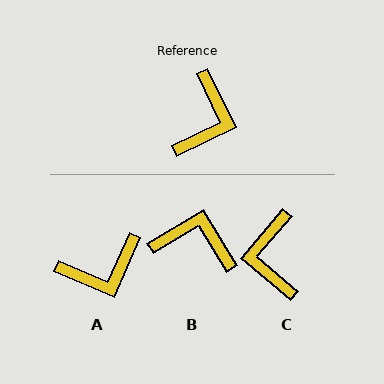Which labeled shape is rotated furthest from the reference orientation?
C, about 156 degrees away.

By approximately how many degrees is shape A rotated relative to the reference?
Approximately 49 degrees clockwise.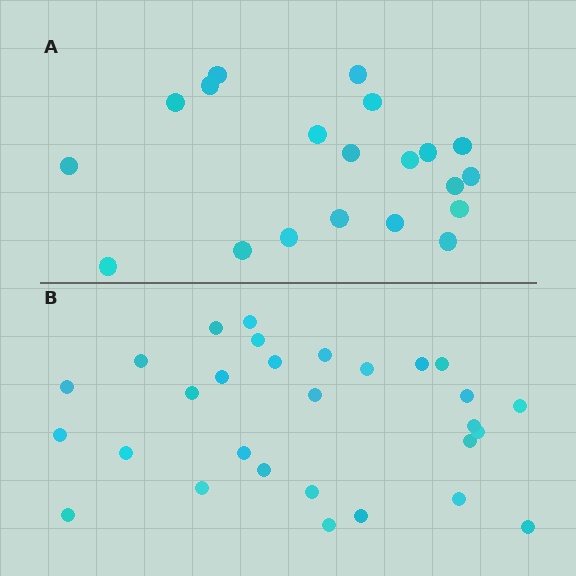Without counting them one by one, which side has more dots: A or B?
Region B (the bottom region) has more dots.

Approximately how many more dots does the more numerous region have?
Region B has roughly 8 or so more dots than region A.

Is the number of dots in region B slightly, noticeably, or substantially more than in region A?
Region B has substantially more. The ratio is roughly 1.4 to 1.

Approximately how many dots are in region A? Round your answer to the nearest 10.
About 20 dots.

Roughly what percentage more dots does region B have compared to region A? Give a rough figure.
About 45% more.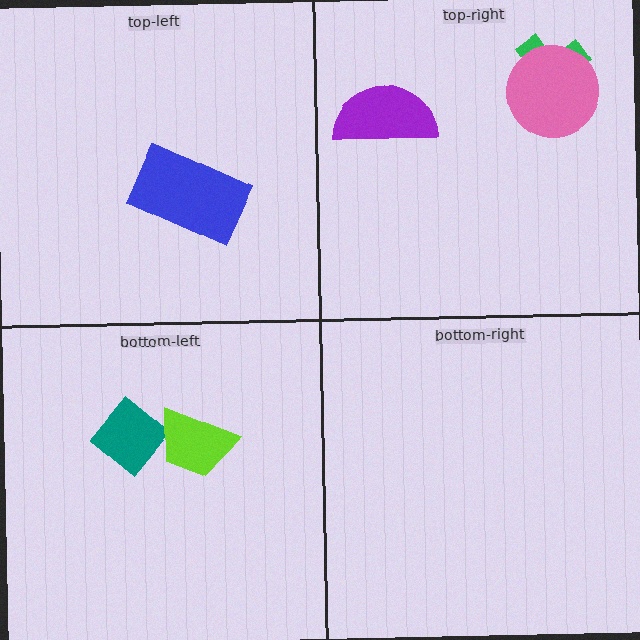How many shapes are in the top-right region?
3.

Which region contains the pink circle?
The top-right region.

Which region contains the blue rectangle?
The top-left region.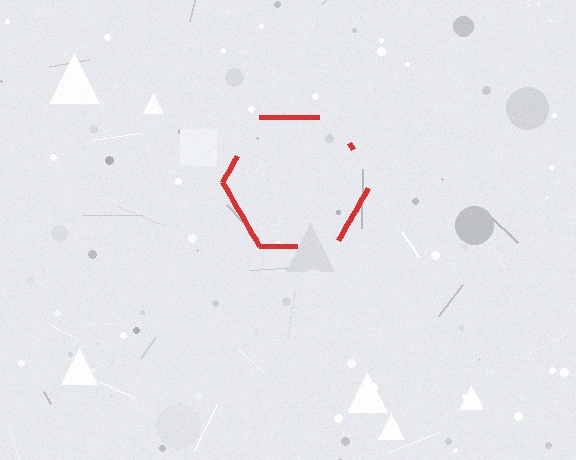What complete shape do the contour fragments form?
The contour fragments form a hexagon.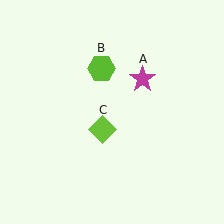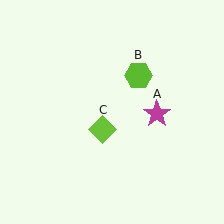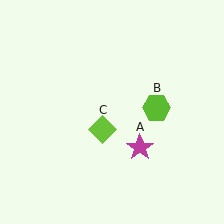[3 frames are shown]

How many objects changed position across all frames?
2 objects changed position: magenta star (object A), lime hexagon (object B).